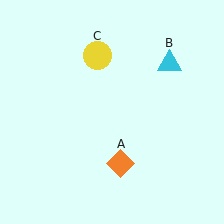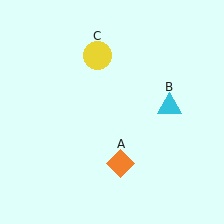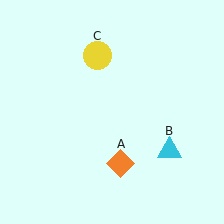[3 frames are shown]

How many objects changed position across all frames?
1 object changed position: cyan triangle (object B).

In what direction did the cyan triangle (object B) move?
The cyan triangle (object B) moved down.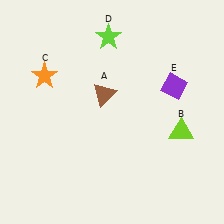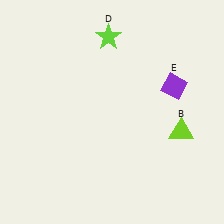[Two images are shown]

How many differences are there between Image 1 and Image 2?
There are 2 differences between the two images.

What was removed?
The brown triangle (A), the orange star (C) were removed in Image 2.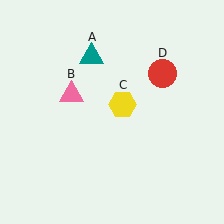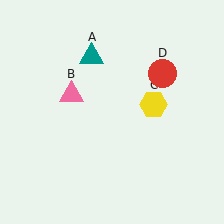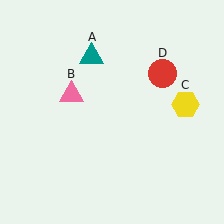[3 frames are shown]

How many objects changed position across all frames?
1 object changed position: yellow hexagon (object C).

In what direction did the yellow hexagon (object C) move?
The yellow hexagon (object C) moved right.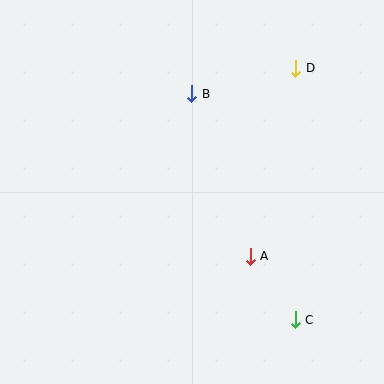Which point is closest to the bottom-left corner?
Point A is closest to the bottom-left corner.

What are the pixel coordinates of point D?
Point D is at (296, 68).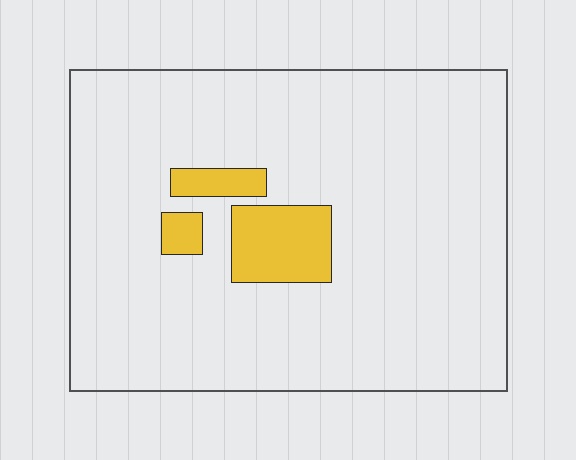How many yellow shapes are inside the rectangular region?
3.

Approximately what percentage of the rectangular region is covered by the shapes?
Approximately 10%.